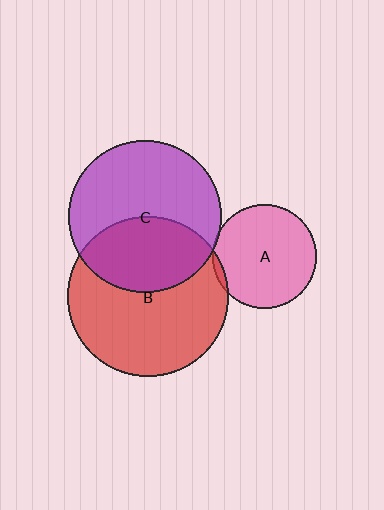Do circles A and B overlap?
Yes.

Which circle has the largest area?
Circle B (red).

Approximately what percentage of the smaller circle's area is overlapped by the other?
Approximately 5%.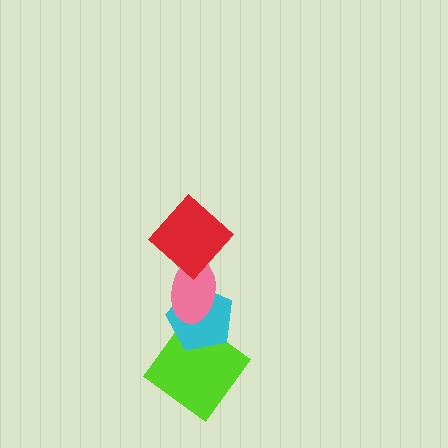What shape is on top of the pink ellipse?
The red diamond is on top of the pink ellipse.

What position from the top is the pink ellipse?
The pink ellipse is 2nd from the top.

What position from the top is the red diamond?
The red diamond is 1st from the top.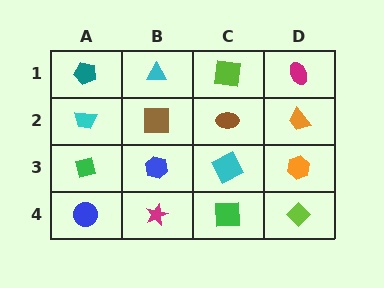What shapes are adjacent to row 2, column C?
A lime square (row 1, column C), a cyan square (row 3, column C), a brown square (row 2, column B), an orange trapezoid (row 2, column D).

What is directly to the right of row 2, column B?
A brown ellipse.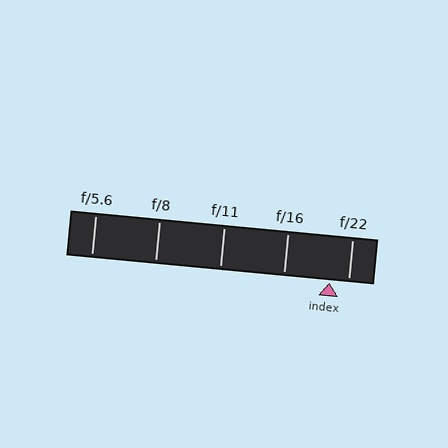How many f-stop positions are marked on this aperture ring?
There are 5 f-stop positions marked.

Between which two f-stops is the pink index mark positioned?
The index mark is between f/16 and f/22.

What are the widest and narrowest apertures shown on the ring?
The widest aperture shown is f/5.6 and the narrowest is f/22.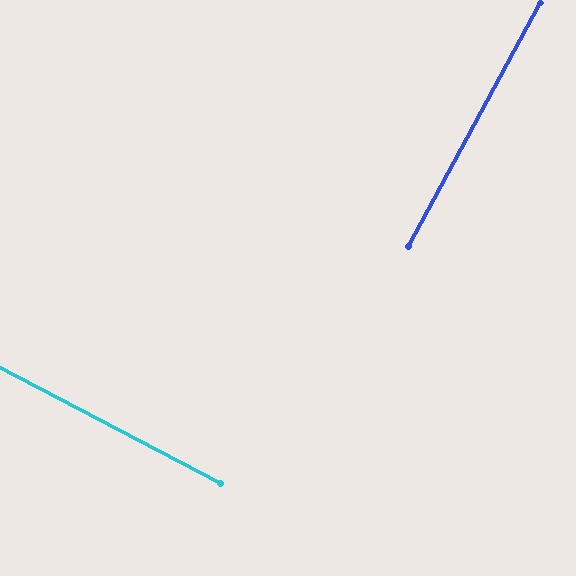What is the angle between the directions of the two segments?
Approximately 89 degrees.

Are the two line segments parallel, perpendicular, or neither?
Perpendicular — they meet at approximately 89°.